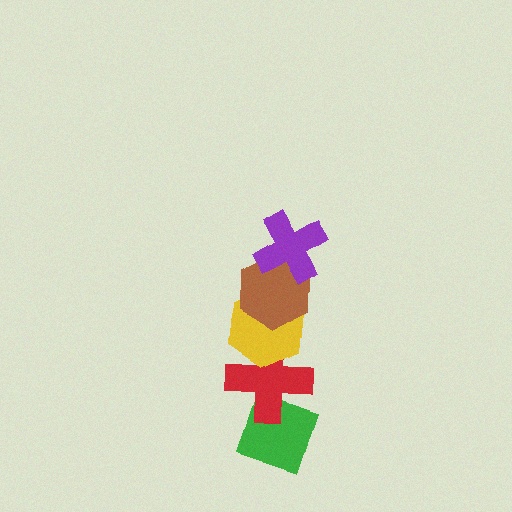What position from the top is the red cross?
The red cross is 4th from the top.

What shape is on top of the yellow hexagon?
The brown hexagon is on top of the yellow hexagon.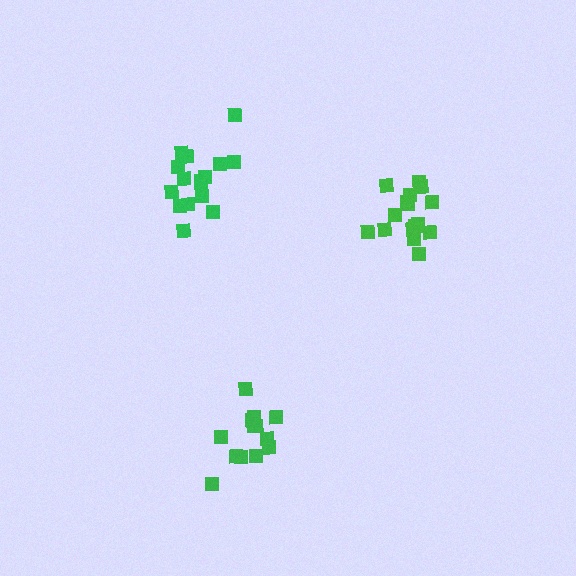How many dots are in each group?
Group 1: 16 dots, Group 2: 13 dots, Group 3: 18 dots (47 total).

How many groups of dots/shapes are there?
There are 3 groups.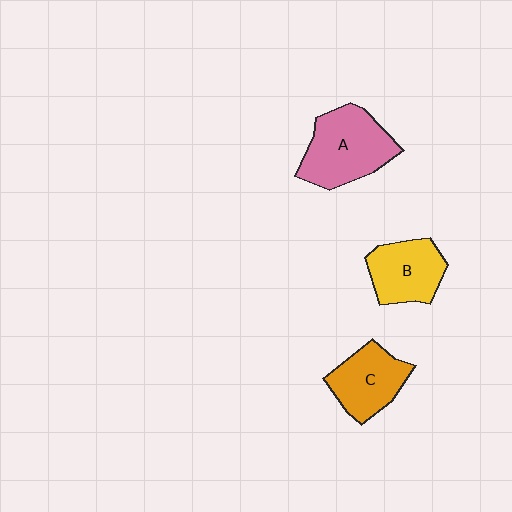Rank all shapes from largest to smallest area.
From largest to smallest: A (pink), C (orange), B (yellow).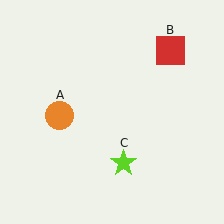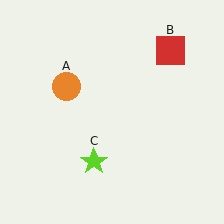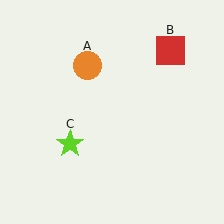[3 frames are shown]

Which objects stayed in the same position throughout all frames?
Red square (object B) remained stationary.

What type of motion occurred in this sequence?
The orange circle (object A), lime star (object C) rotated clockwise around the center of the scene.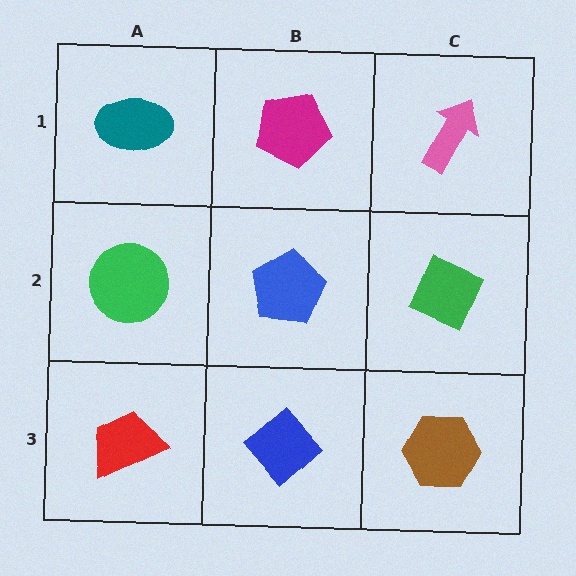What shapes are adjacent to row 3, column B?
A blue pentagon (row 2, column B), a red trapezoid (row 3, column A), a brown hexagon (row 3, column C).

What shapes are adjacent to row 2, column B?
A magenta pentagon (row 1, column B), a blue diamond (row 3, column B), a green circle (row 2, column A), a green diamond (row 2, column C).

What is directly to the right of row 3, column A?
A blue diamond.